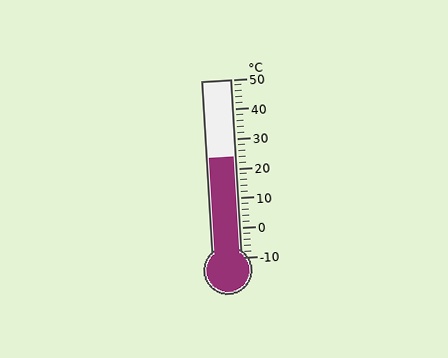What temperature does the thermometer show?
The thermometer shows approximately 24°C.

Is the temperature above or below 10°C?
The temperature is above 10°C.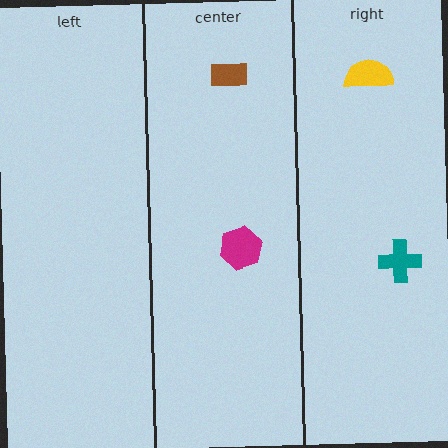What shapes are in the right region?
The yellow semicircle, the teal cross.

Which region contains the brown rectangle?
The center region.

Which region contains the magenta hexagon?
The center region.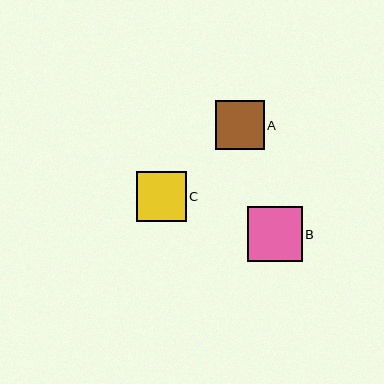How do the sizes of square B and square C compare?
Square B and square C are approximately the same size.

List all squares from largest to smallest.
From largest to smallest: B, C, A.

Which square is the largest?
Square B is the largest with a size of approximately 55 pixels.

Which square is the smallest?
Square A is the smallest with a size of approximately 49 pixels.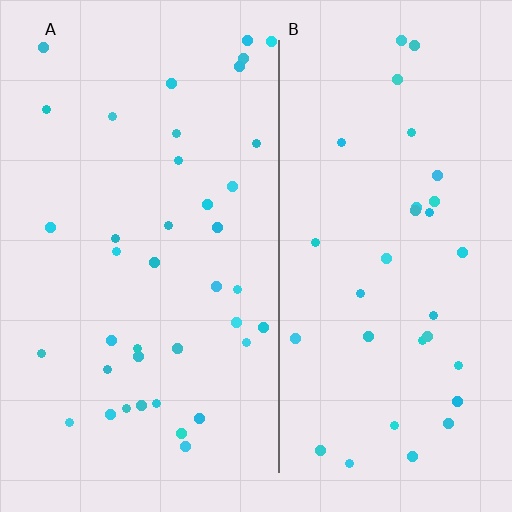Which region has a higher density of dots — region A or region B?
A (the left).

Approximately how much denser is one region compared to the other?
Approximately 1.2× — region A over region B.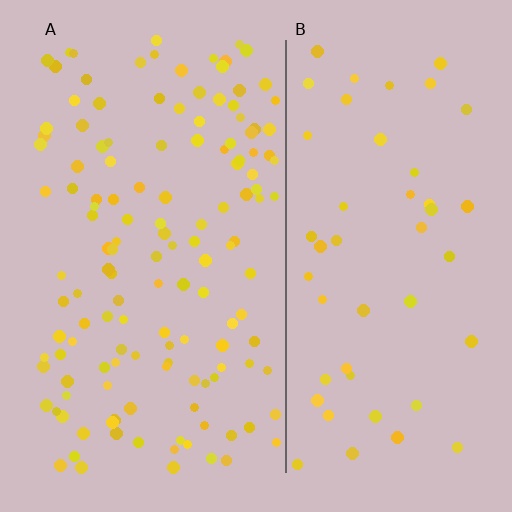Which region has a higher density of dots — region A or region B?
A (the left).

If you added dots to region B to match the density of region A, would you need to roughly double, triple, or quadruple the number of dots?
Approximately triple.